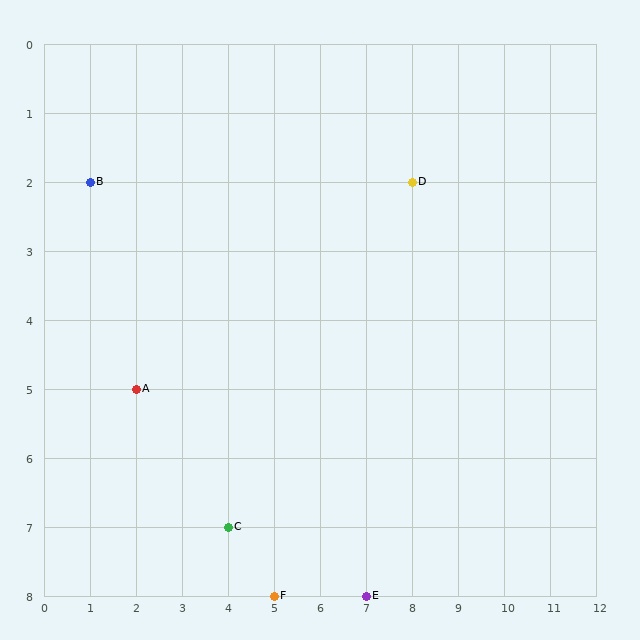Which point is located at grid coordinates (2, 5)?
Point A is at (2, 5).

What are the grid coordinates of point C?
Point C is at grid coordinates (4, 7).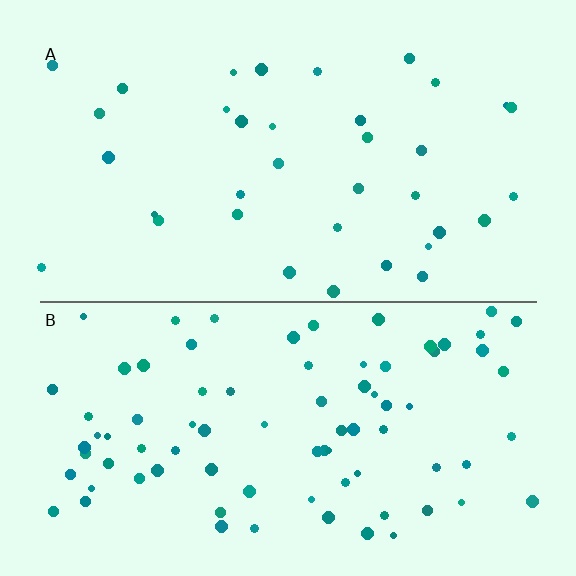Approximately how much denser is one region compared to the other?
Approximately 2.3× — region B over region A.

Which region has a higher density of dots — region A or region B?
B (the bottom).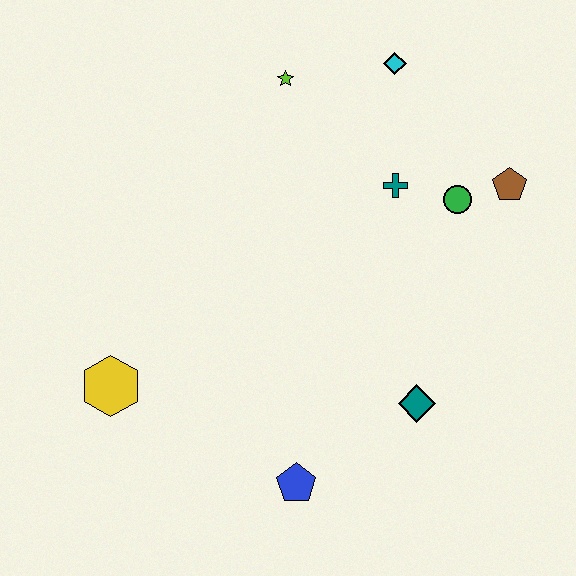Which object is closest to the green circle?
The brown pentagon is closest to the green circle.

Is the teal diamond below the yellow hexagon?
Yes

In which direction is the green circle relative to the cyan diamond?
The green circle is below the cyan diamond.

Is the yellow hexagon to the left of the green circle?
Yes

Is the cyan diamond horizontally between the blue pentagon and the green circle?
Yes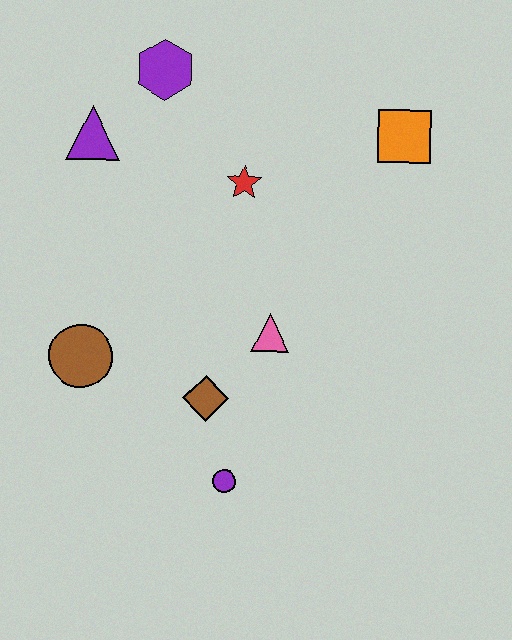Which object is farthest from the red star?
The purple circle is farthest from the red star.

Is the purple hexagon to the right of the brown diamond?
No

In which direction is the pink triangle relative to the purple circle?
The pink triangle is above the purple circle.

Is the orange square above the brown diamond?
Yes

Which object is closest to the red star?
The purple hexagon is closest to the red star.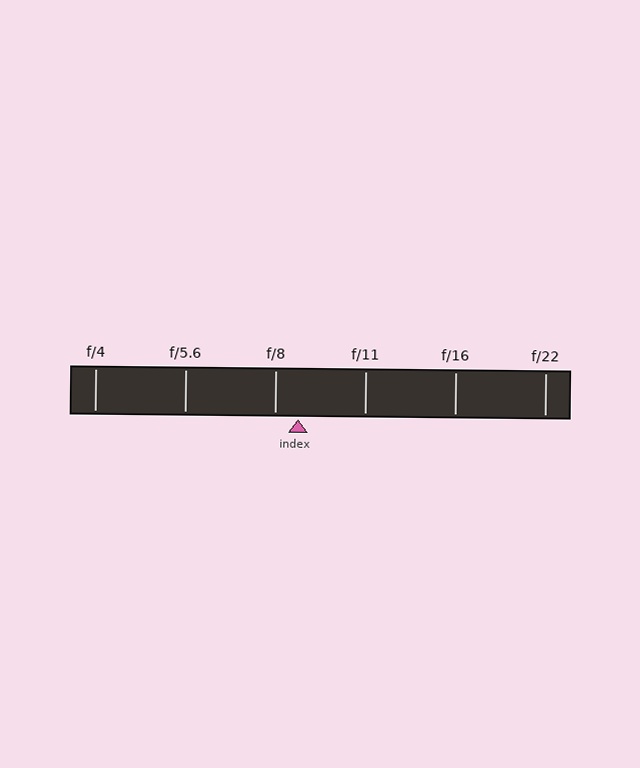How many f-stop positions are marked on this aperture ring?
There are 6 f-stop positions marked.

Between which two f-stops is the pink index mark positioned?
The index mark is between f/8 and f/11.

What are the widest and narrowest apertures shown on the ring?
The widest aperture shown is f/4 and the narrowest is f/22.